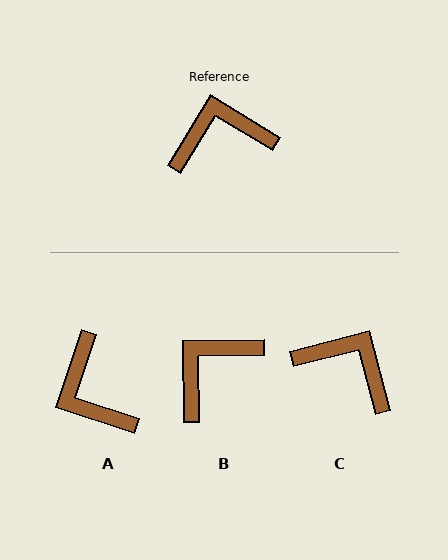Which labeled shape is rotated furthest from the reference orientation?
A, about 103 degrees away.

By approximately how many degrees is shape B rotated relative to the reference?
Approximately 32 degrees counter-clockwise.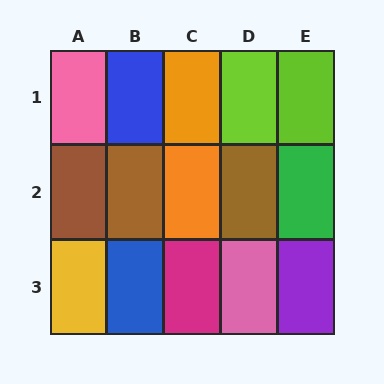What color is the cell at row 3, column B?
Blue.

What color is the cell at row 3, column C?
Magenta.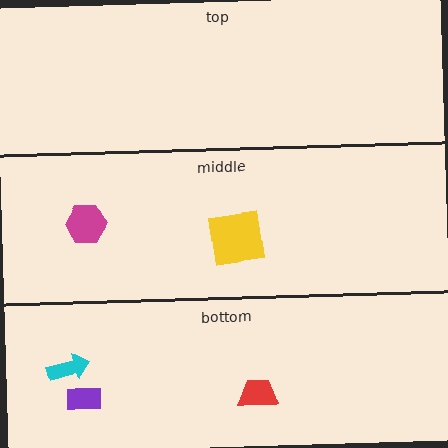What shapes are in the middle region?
The yellow square, the magenta hexagon.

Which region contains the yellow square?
The middle region.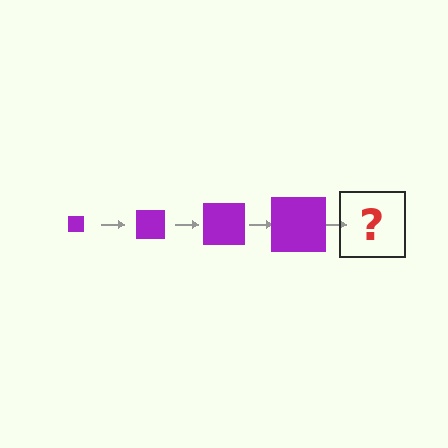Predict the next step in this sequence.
The next step is a purple square, larger than the previous one.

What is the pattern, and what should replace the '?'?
The pattern is that the square gets progressively larger each step. The '?' should be a purple square, larger than the previous one.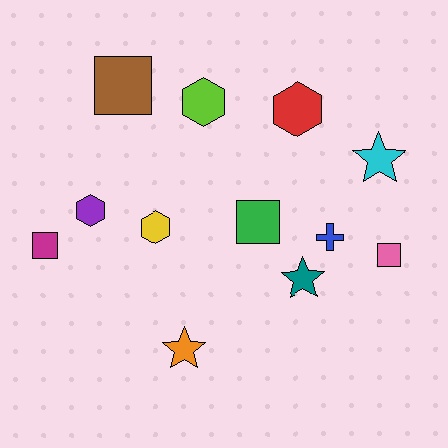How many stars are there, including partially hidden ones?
There are 3 stars.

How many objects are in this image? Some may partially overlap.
There are 12 objects.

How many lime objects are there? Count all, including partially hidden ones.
There is 1 lime object.